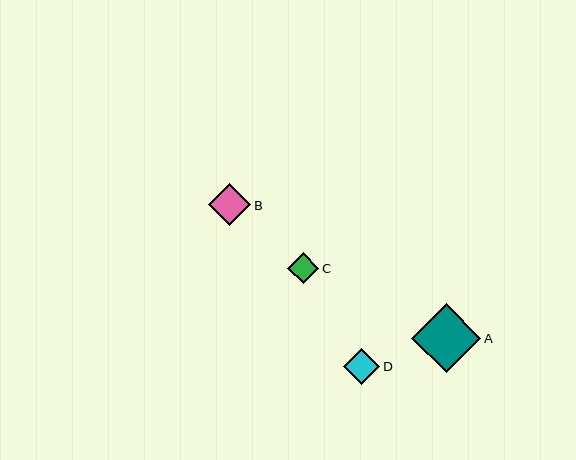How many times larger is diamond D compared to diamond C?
Diamond D is approximately 1.2 times the size of diamond C.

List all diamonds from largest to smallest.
From largest to smallest: A, B, D, C.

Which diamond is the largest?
Diamond A is the largest with a size of approximately 69 pixels.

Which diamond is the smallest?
Diamond C is the smallest with a size of approximately 31 pixels.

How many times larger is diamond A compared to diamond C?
Diamond A is approximately 2.2 times the size of diamond C.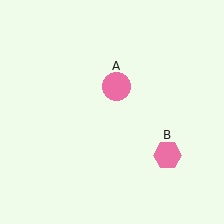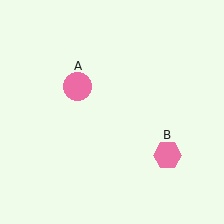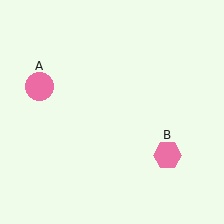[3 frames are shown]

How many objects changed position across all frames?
1 object changed position: pink circle (object A).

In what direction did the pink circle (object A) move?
The pink circle (object A) moved left.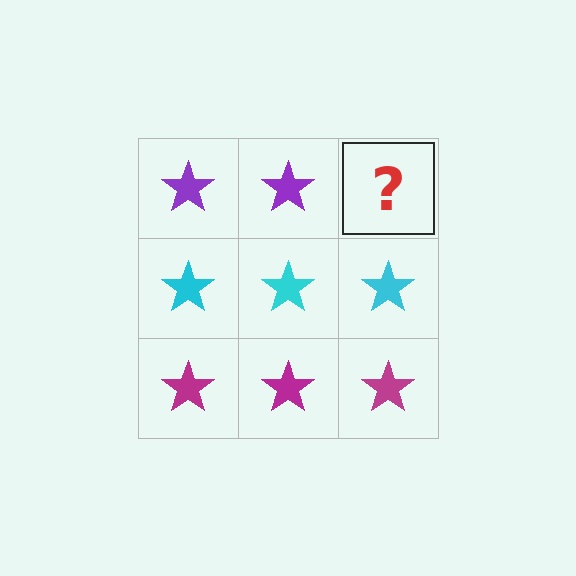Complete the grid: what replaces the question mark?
The question mark should be replaced with a purple star.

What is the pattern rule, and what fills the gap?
The rule is that each row has a consistent color. The gap should be filled with a purple star.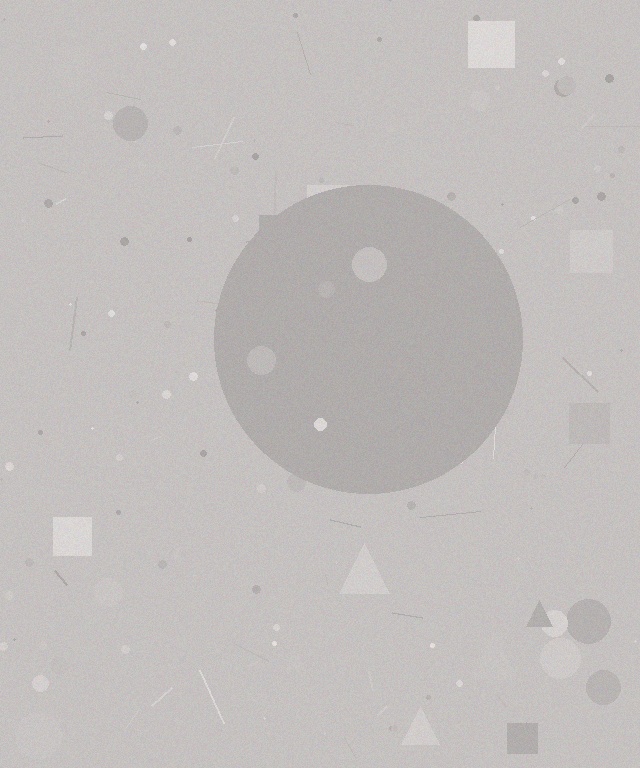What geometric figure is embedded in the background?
A circle is embedded in the background.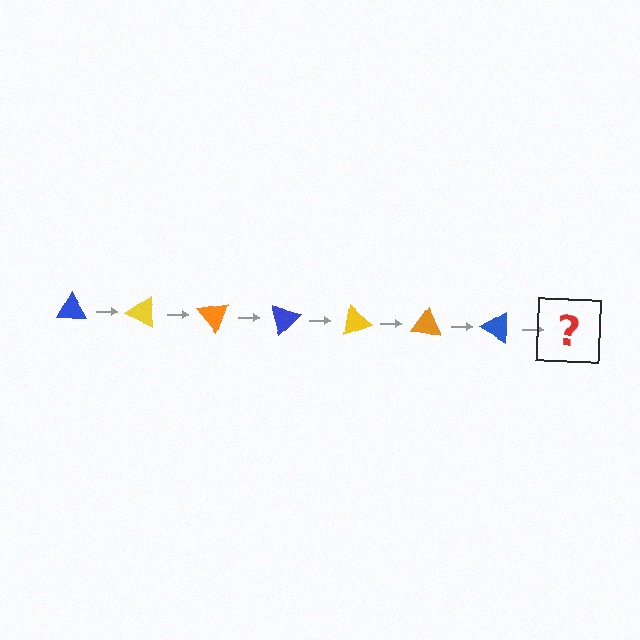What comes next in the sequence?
The next element should be a yellow triangle, rotated 175 degrees from the start.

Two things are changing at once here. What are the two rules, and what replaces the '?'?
The two rules are that it rotates 25 degrees each step and the color cycles through blue, yellow, and orange. The '?' should be a yellow triangle, rotated 175 degrees from the start.